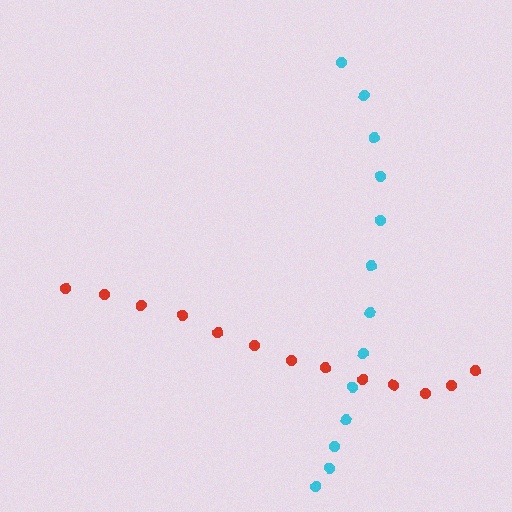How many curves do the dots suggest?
There are 2 distinct paths.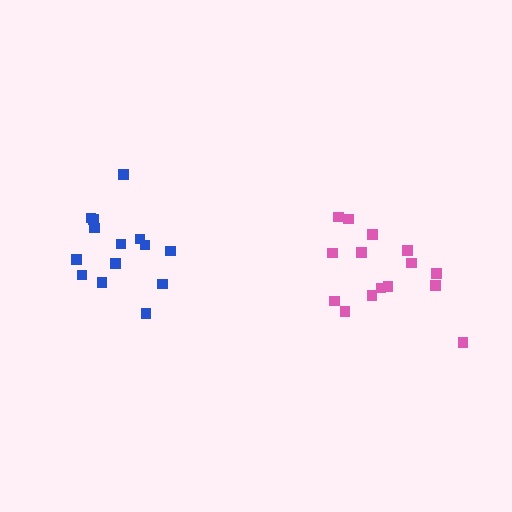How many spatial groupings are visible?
There are 2 spatial groupings.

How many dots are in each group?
Group 1: 15 dots, Group 2: 14 dots (29 total).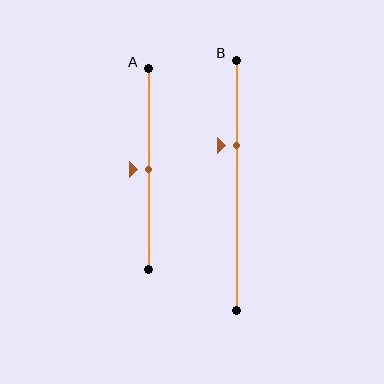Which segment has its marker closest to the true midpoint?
Segment A has its marker closest to the true midpoint.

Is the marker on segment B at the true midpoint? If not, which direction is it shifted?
No, the marker on segment B is shifted upward by about 16% of the segment length.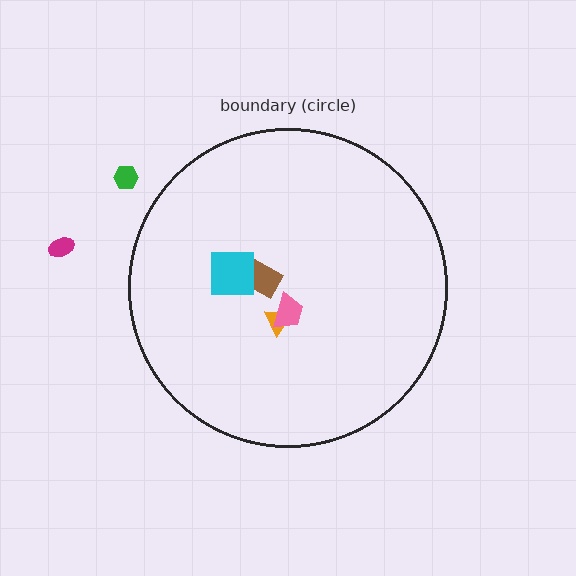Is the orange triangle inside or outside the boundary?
Inside.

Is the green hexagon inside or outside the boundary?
Outside.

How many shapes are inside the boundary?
4 inside, 2 outside.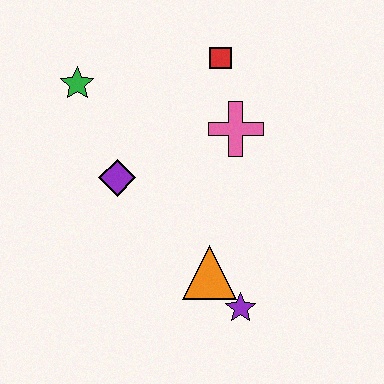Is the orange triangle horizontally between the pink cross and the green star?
Yes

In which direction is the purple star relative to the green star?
The purple star is below the green star.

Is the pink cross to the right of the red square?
Yes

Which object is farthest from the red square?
The purple star is farthest from the red square.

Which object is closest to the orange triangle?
The purple star is closest to the orange triangle.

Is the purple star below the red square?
Yes